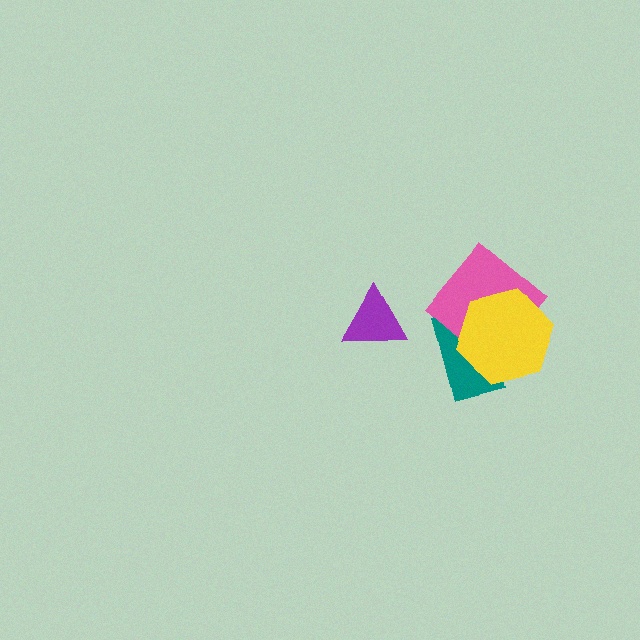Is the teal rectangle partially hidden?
Yes, it is partially covered by another shape.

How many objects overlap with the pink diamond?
2 objects overlap with the pink diamond.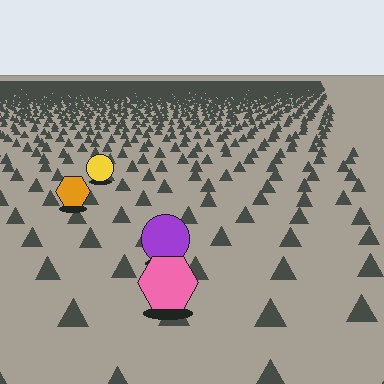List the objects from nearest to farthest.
From nearest to farthest: the pink hexagon, the purple circle, the orange hexagon, the yellow circle.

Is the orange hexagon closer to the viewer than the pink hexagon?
No. The pink hexagon is closer — you can tell from the texture gradient: the ground texture is coarser near it.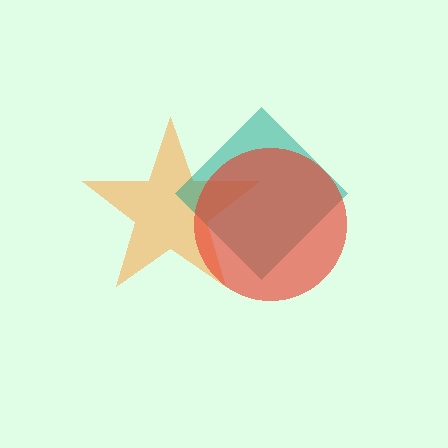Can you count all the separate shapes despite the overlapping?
Yes, there are 3 separate shapes.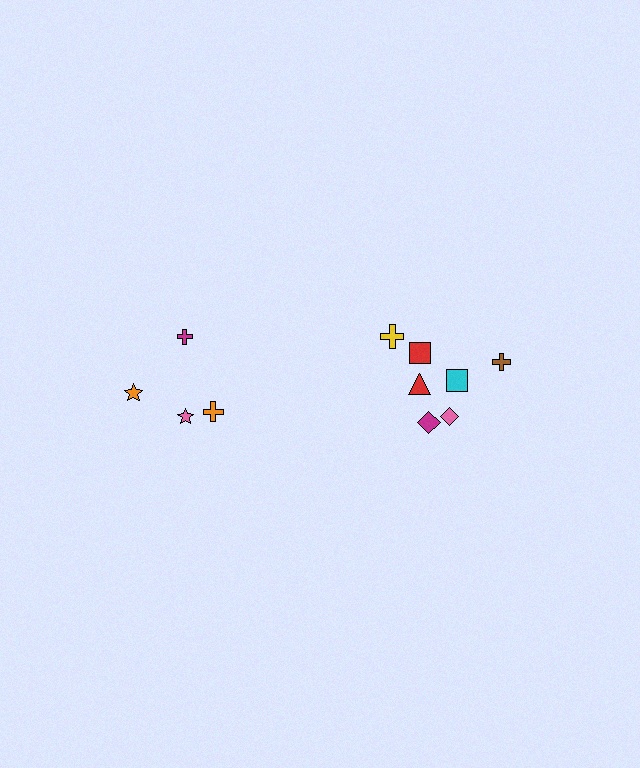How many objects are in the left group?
There are 4 objects.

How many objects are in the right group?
There are 7 objects.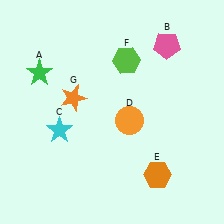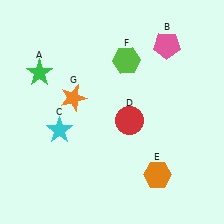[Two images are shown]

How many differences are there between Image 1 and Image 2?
There is 1 difference between the two images.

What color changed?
The circle (D) changed from orange in Image 1 to red in Image 2.